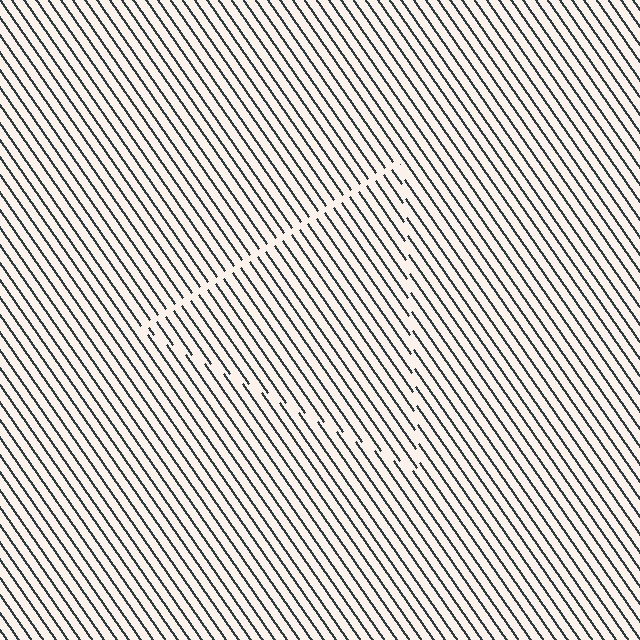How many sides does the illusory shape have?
3 sides — the line-ends trace a triangle.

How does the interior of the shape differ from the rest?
The interior of the shape contains the same grating, shifted by half a period — the contour is defined by the phase discontinuity where line-ends from the inner and outer gratings abut.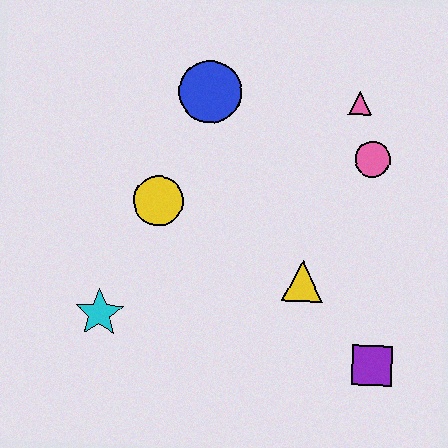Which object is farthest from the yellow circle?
The purple square is farthest from the yellow circle.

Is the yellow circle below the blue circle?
Yes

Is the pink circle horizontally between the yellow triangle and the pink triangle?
No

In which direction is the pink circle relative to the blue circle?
The pink circle is to the right of the blue circle.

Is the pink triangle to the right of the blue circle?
Yes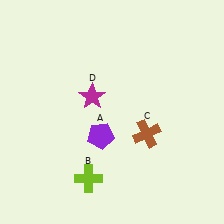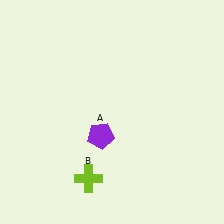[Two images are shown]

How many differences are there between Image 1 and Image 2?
There are 2 differences between the two images.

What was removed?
The brown cross (C), the magenta star (D) were removed in Image 2.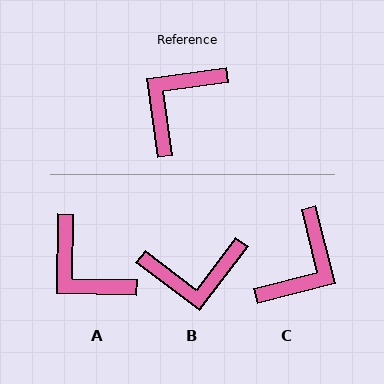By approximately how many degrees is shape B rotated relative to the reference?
Approximately 135 degrees counter-clockwise.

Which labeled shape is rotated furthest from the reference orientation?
C, about 174 degrees away.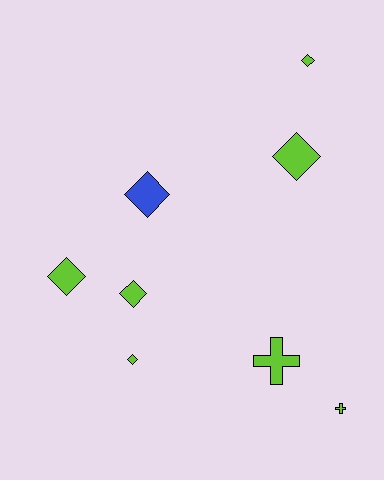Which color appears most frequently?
Lime, with 7 objects.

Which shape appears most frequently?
Diamond, with 6 objects.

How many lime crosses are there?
There are 2 lime crosses.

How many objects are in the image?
There are 8 objects.